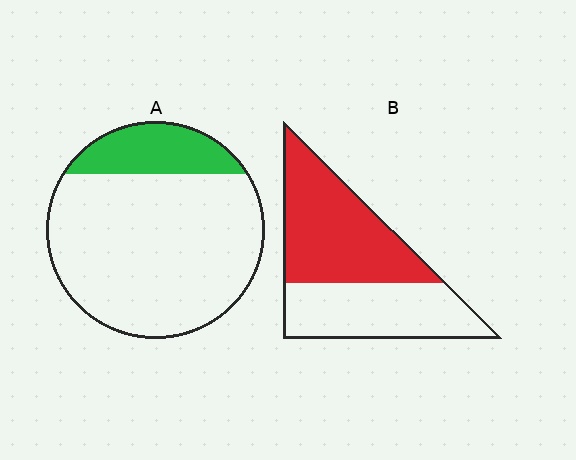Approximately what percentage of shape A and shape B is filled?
A is approximately 20% and B is approximately 55%.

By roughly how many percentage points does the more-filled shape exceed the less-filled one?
By roughly 35 percentage points (B over A).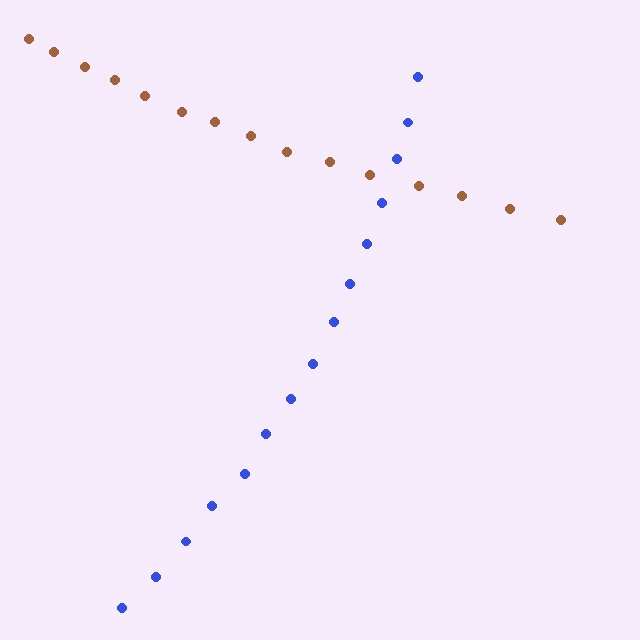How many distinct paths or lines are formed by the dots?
There are 2 distinct paths.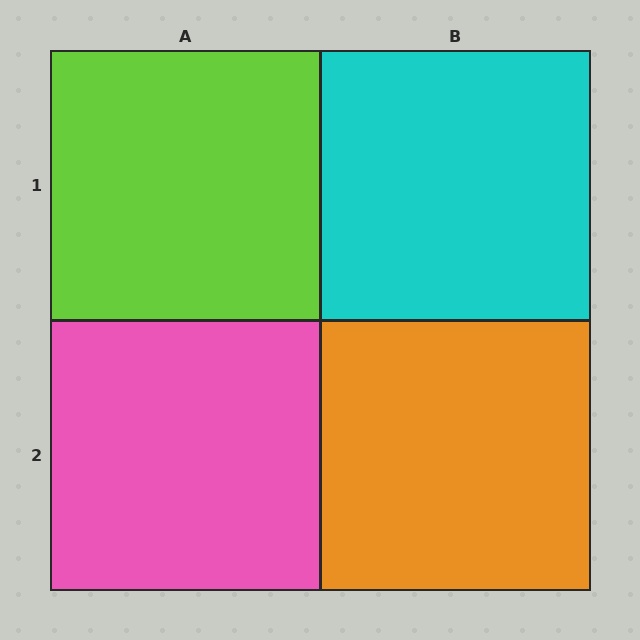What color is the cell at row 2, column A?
Pink.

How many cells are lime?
1 cell is lime.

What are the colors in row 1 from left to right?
Lime, cyan.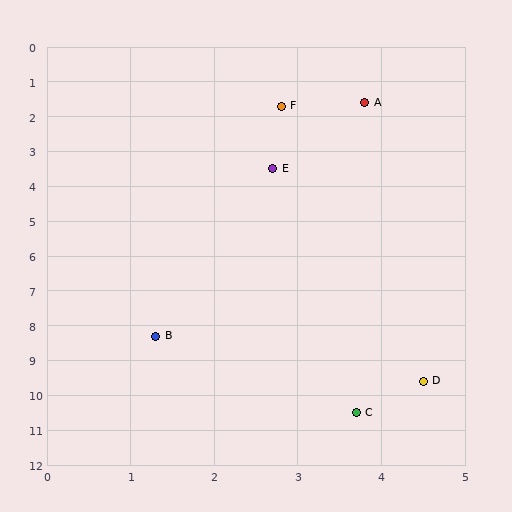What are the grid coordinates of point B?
Point B is at approximately (1.3, 8.3).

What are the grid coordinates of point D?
Point D is at approximately (4.5, 9.6).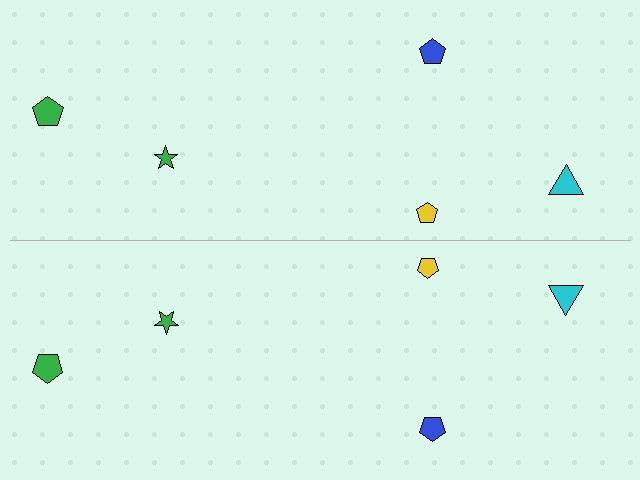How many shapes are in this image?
There are 10 shapes in this image.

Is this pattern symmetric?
Yes, this pattern has bilateral (reflection) symmetry.